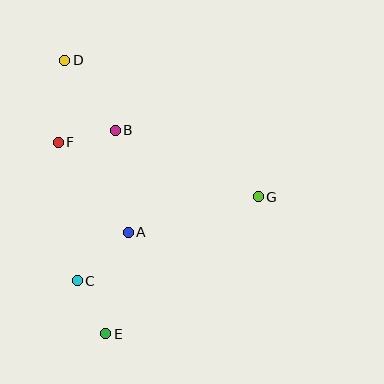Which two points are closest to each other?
Points B and F are closest to each other.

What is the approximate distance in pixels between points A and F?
The distance between A and F is approximately 114 pixels.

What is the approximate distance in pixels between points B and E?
The distance between B and E is approximately 203 pixels.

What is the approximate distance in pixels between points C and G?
The distance between C and G is approximately 199 pixels.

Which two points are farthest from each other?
Points D and E are farthest from each other.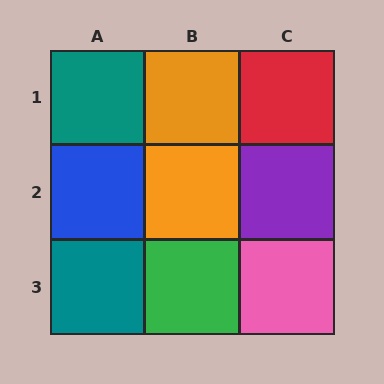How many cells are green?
1 cell is green.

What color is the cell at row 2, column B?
Orange.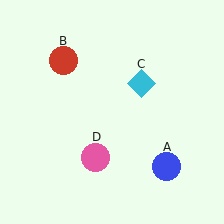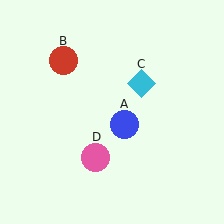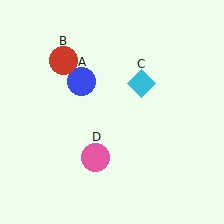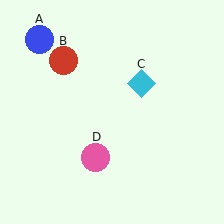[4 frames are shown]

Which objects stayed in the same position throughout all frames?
Red circle (object B) and cyan diamond (object C) and pink circle (object D) remained stationary.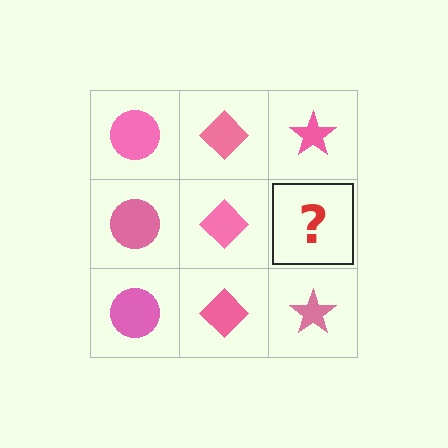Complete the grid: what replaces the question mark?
The question mark should be replaced with a pink star.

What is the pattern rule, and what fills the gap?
The rule is that each column has a consistent shape. The gap should be filled with a pink star.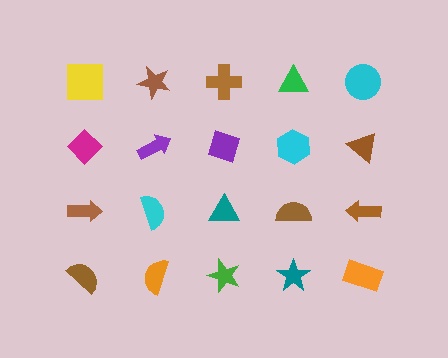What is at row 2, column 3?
A purple diamond.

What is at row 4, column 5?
An orange rectangle.